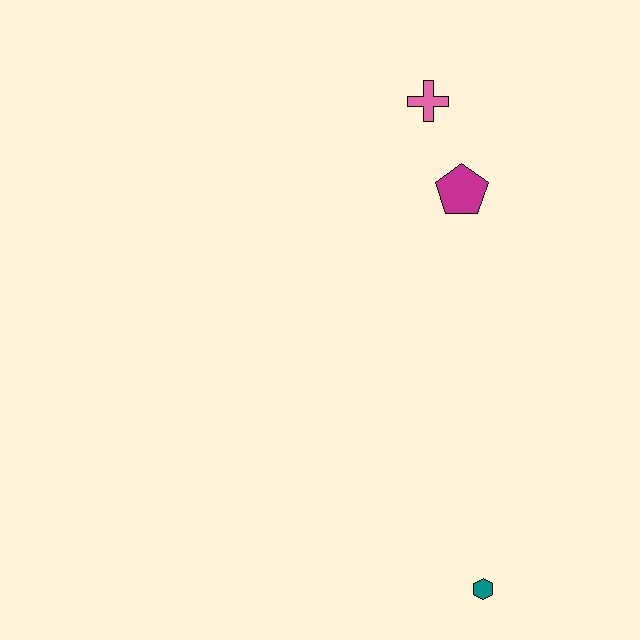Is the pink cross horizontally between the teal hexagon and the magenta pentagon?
No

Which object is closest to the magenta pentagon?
The pink cross is closest to the magenta pentagon.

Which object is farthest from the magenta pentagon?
The teal hexagon is farthest from the magenta pentagon.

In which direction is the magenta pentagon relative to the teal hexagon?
The magenta pentagon is above the teal hexagon.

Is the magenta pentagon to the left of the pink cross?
No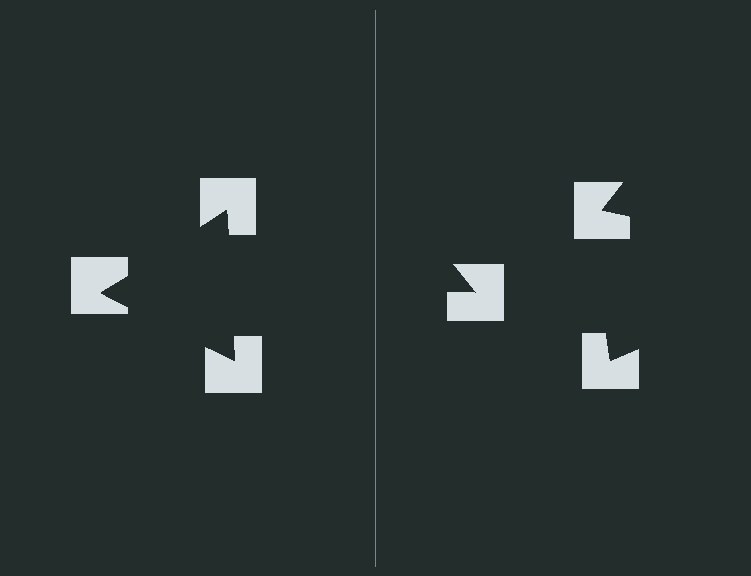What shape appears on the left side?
An illusory triangle.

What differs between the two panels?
The notched squares are positioned identically on both sides; only the wedge orientations differ. On the left they align to a triangle; on the right they are misaligned.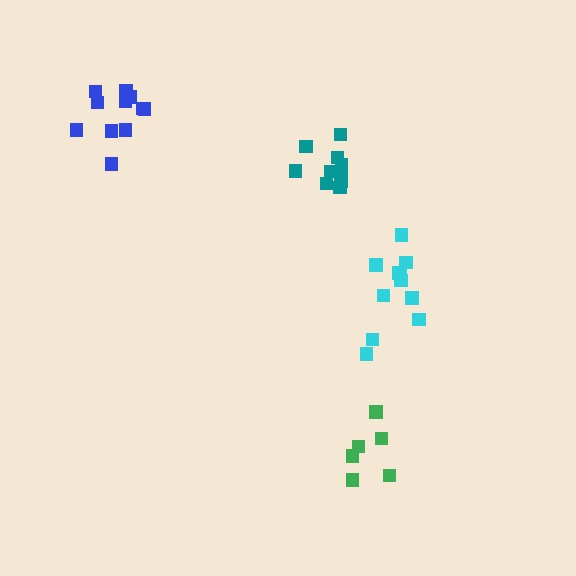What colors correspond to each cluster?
The clusters are colored: teal, green, blue, cyan.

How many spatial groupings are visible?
There are 4 spatial groupings.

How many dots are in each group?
Group 1: 10 dots, Group 2: 6 dots, Group 3: 11 dots, Group 4: 11 dots (38 total).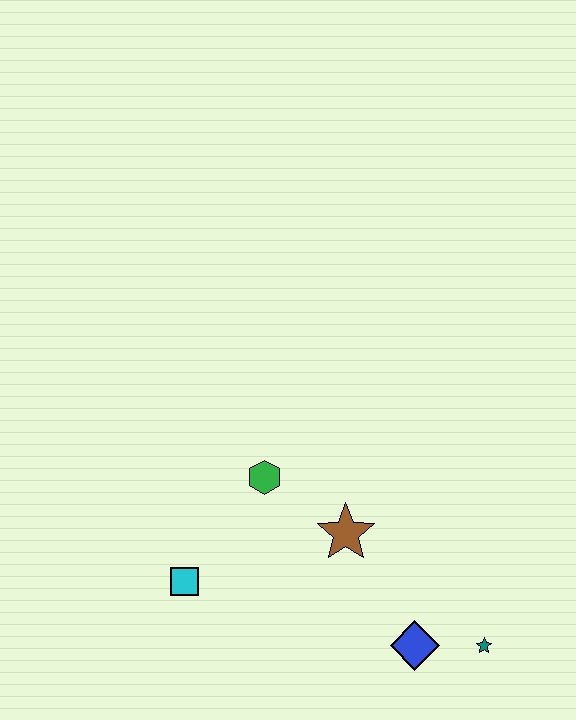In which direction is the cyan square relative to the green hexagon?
The cyan square is below the green hexagon.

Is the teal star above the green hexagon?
No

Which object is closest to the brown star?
The green hexagon is closest to the brown star.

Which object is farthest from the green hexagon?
The teal star is farthest from the green hexagon.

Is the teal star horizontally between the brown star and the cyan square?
No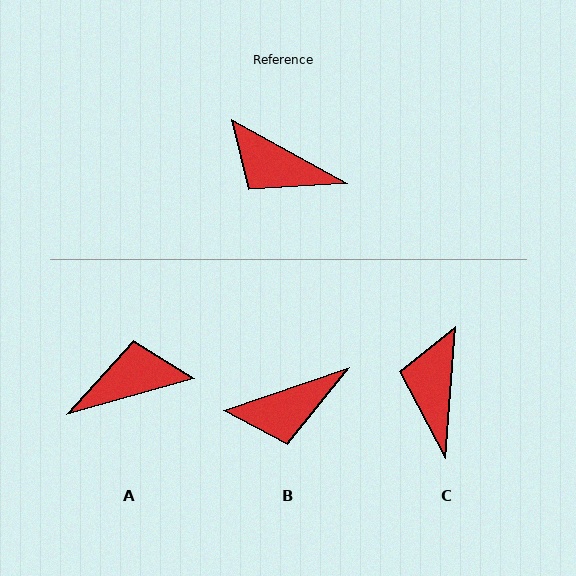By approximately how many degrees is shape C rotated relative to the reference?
Approximately 66 degrees clockwise.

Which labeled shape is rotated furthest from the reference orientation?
A, about 136 degrees away.